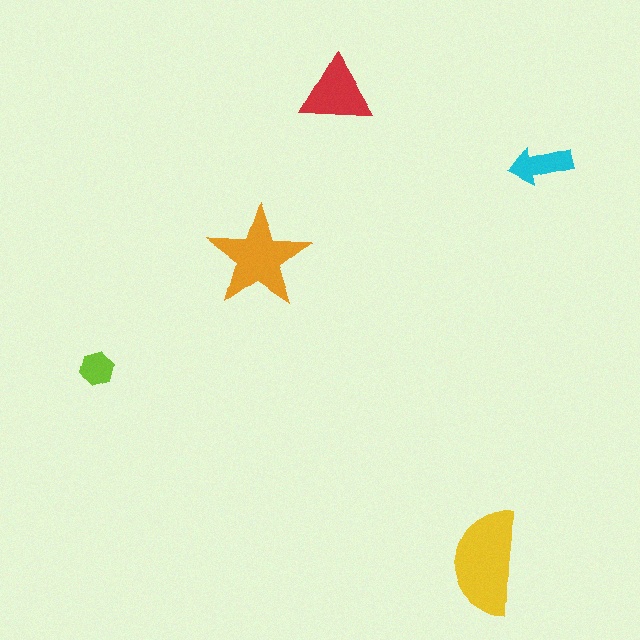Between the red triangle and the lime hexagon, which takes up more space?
The red triangle.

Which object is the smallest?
The lime hexagon.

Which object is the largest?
The yellow semicircle.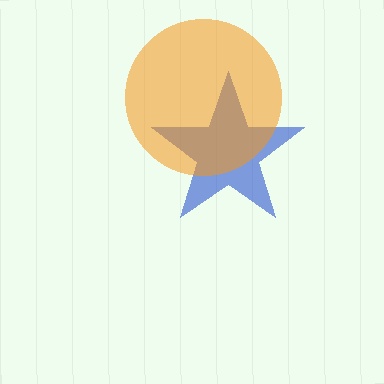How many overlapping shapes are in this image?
There are 2 overlapping shapes in the image.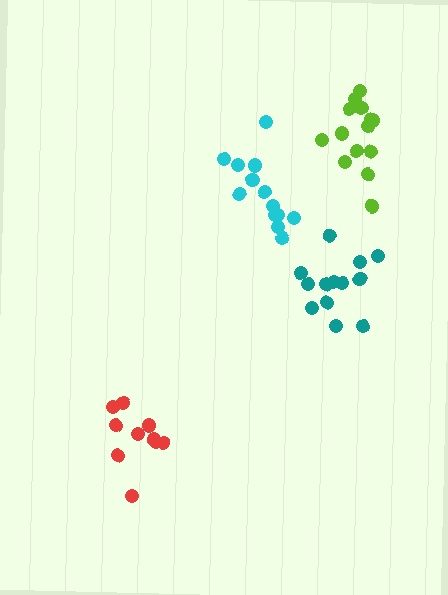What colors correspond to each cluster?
The clusters are colored: teal, red, lime, cyan.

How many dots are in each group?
Group 1: 13 dots, Group 2: 11 dots, Group 3: 15 dots, Group 4: 13 dots (52 total).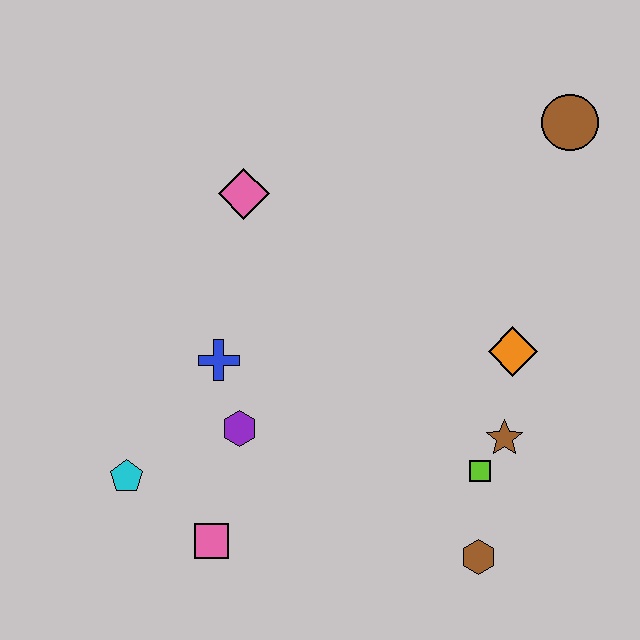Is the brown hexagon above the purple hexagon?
No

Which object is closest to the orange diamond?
The brown star is closest to the orange diamond.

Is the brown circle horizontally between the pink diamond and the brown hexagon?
No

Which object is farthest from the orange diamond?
The cyan pentagon is farthest from the orange diamond.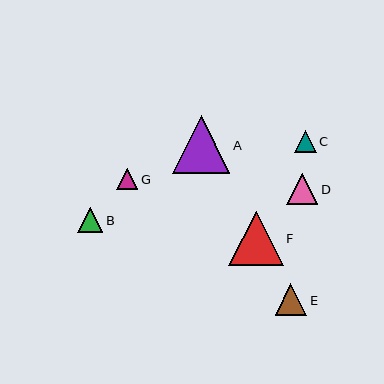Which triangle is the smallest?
Triangle G is the smallest with a size of approximately 21 pixels.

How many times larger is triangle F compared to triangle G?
Triangle F is approximately 2.6 times the size of triangle G.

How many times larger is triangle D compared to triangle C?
Triangle D is approximately 1.4 times the size of triangle C.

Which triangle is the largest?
Triangle A is the largest with a size of approximately 58 pixels.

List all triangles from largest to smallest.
From largest to smallest: A, F, E, D, B, C, G.